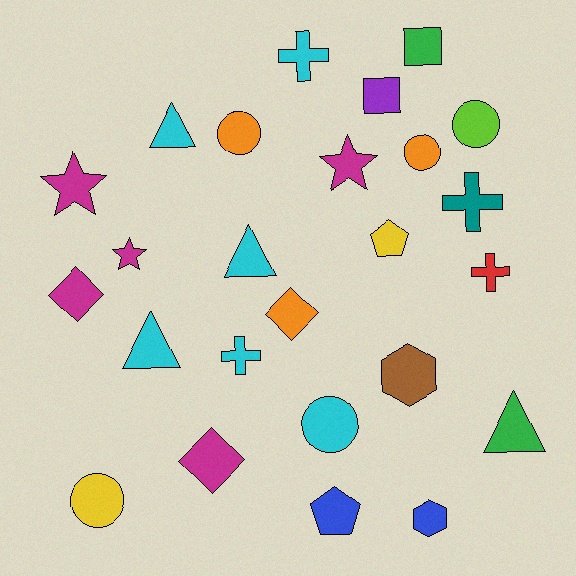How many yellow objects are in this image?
There are 2 yellow objects.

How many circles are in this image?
There are 5 circles.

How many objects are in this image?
There are 25 objects.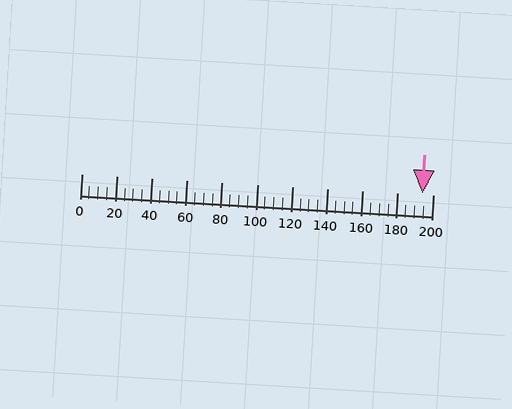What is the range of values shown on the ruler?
The ruler shows values from 0 to 200.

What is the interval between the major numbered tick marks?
The major tick marks are spaced 20 units apart.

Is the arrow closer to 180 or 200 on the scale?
The arrow is closer to 200.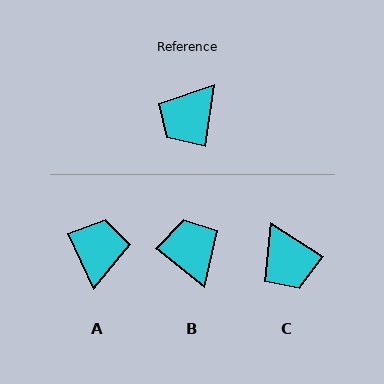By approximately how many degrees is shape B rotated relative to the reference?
Approximately 120 degrees clockwise.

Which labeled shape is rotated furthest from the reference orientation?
A, about 147 degrees away.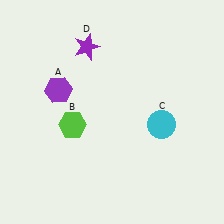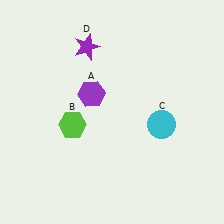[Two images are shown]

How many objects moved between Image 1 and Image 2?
1 object moved between the two images.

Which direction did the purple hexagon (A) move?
The purple hexagon (A) moved right.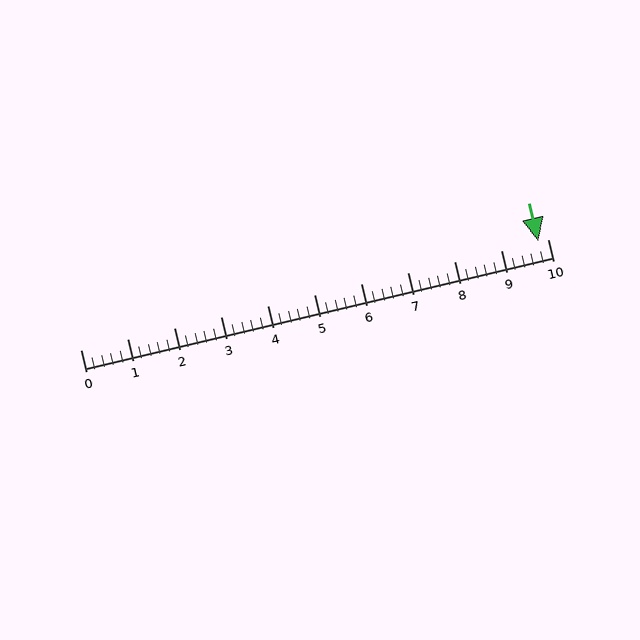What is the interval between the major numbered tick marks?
The major tick marks are spaced 1 units apart.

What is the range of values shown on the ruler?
The ruler shows values from 0 to 10.